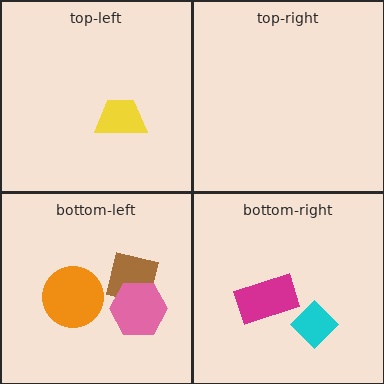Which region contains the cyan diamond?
The bottom-right region.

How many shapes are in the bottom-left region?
3.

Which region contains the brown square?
The bottom-left region.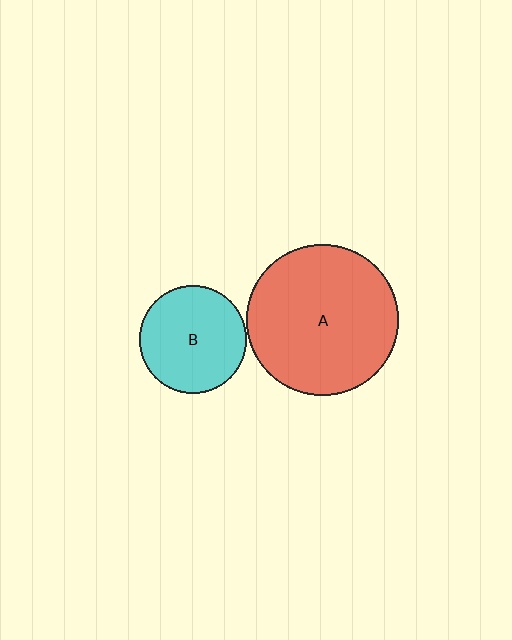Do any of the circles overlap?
No, none of the circles overlap.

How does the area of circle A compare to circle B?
Approximately 2.0 times.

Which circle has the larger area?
Circle A (red).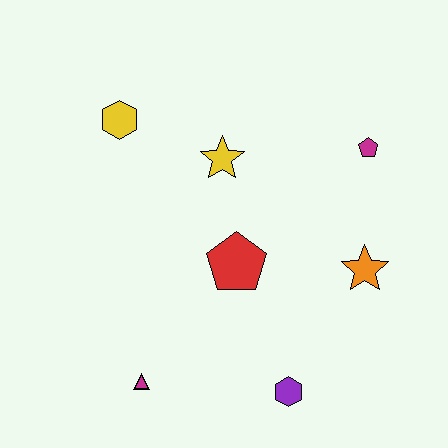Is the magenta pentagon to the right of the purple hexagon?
Yes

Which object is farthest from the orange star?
The yellow hexagon is farthest from the orange star.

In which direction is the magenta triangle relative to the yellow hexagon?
The magenta triangle is below the yellow hexagon.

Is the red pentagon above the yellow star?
No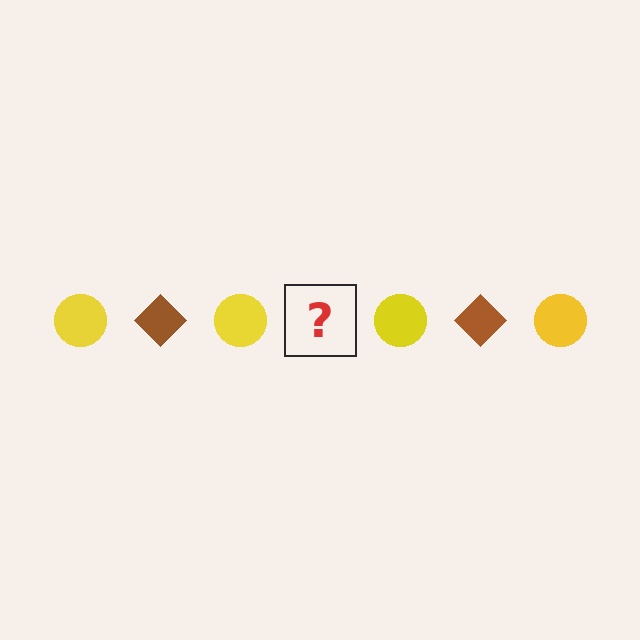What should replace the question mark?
The question mark should be replaced with a brown diamond.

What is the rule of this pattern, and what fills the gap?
The rule is that the pattern alternates between yellow circle and brown diamond. The gap should be filled with a brown diamond.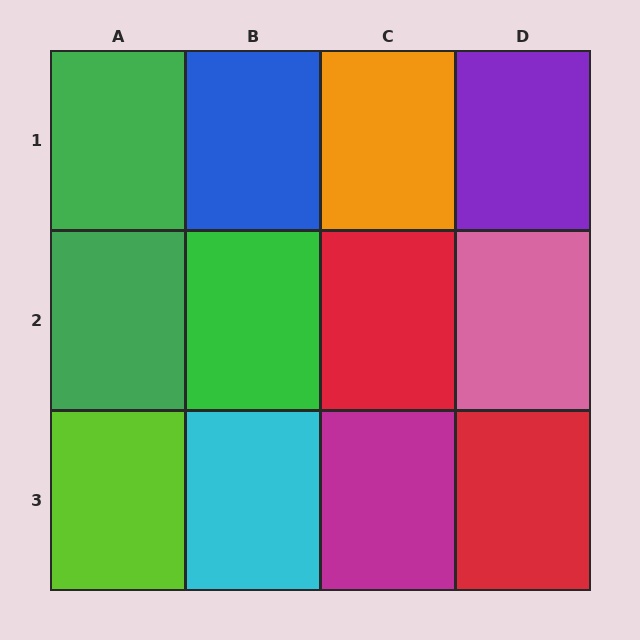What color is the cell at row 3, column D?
Red.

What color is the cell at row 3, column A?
Lime.